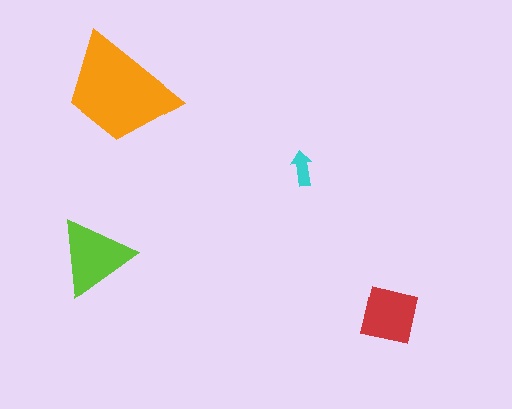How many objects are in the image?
There are 4 objects in the image.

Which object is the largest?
The orange trapezoid.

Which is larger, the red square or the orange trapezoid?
The orange trapezoid.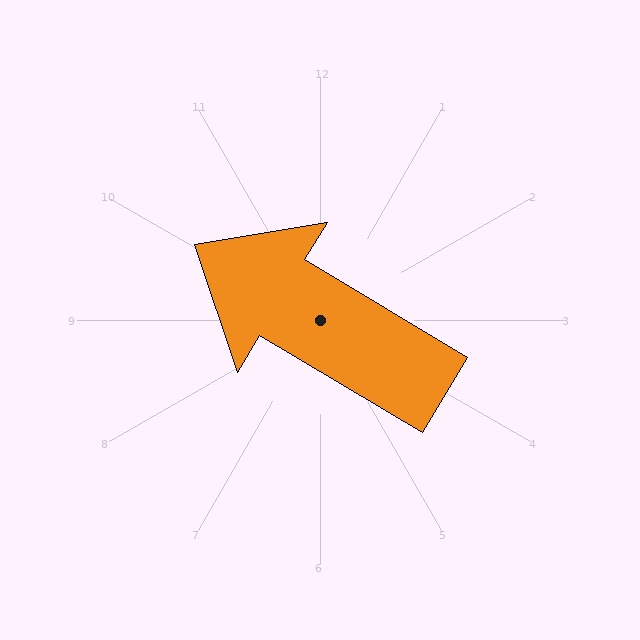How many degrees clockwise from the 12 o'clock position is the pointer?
Approximately 301 degrees.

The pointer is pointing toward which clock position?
Roughly 10 o'clock.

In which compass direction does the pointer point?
Northwest.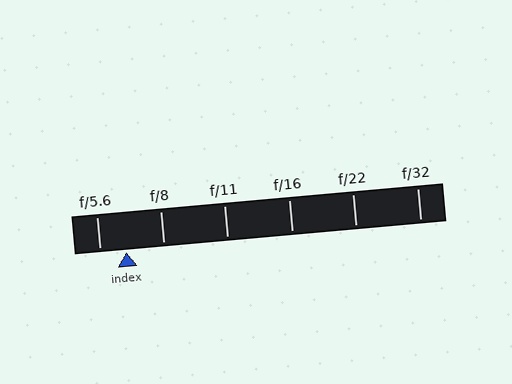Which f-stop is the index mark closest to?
The index mark is closest to f/5.6.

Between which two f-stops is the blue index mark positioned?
The index mark is between f/5.6 and f/8.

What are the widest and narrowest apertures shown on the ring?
The widest aperture shown is f/5.6 and the narrowest is f/32.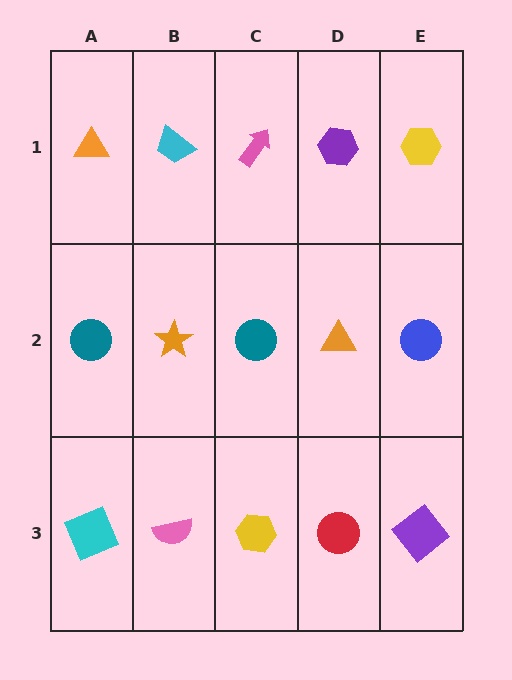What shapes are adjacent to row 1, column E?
A blue circle (row 2, column E), a purple hexagon (row 1, column D).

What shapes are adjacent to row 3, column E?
A blue circle (row 2, column E), a red circle (row 3, column D).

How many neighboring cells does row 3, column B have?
3.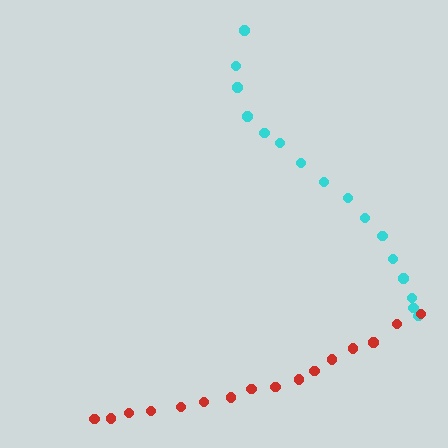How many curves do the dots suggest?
There are 2 distinct paths.